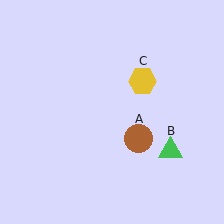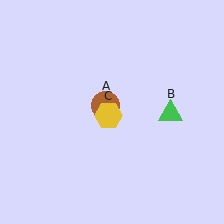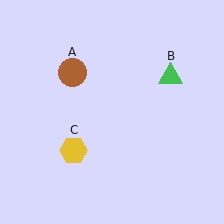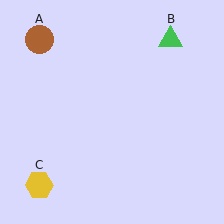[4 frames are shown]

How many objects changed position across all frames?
3 objects changed position: brown circle (object A), green triangle (object B), yellow hexagon (object C).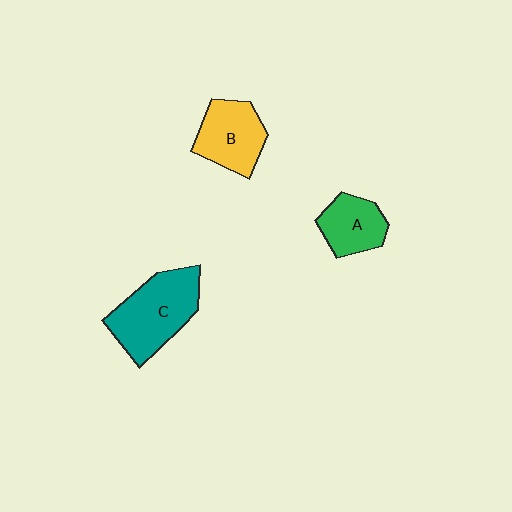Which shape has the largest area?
Shape C (teal).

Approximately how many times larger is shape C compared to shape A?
Approximately 1.7 times.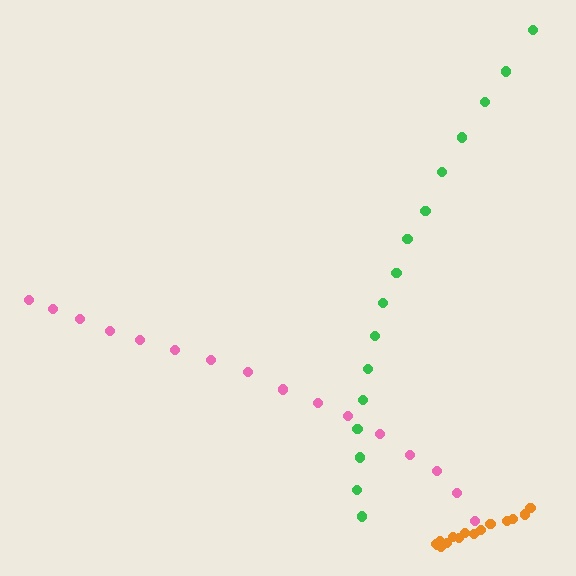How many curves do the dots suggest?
There are 3 distinct paths.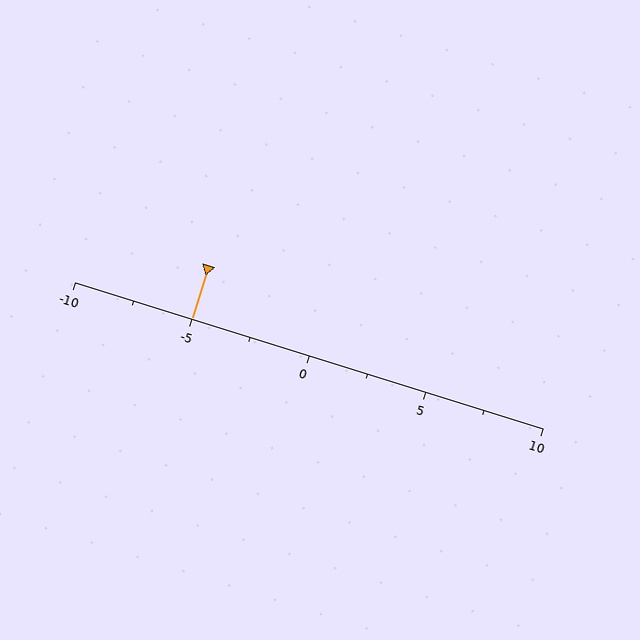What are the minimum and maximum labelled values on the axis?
The axis runs from -10 to 10.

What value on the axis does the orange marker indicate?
The marker indicates approximately -5.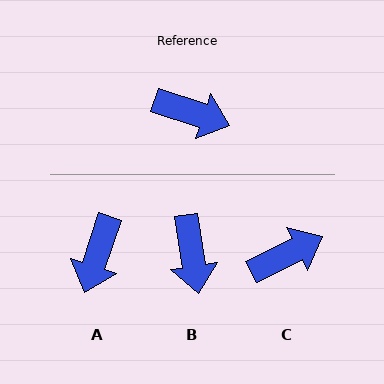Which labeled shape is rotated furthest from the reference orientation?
A, about 90 degrees away.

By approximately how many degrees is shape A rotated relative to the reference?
Approximately 90 degrees clockwise.